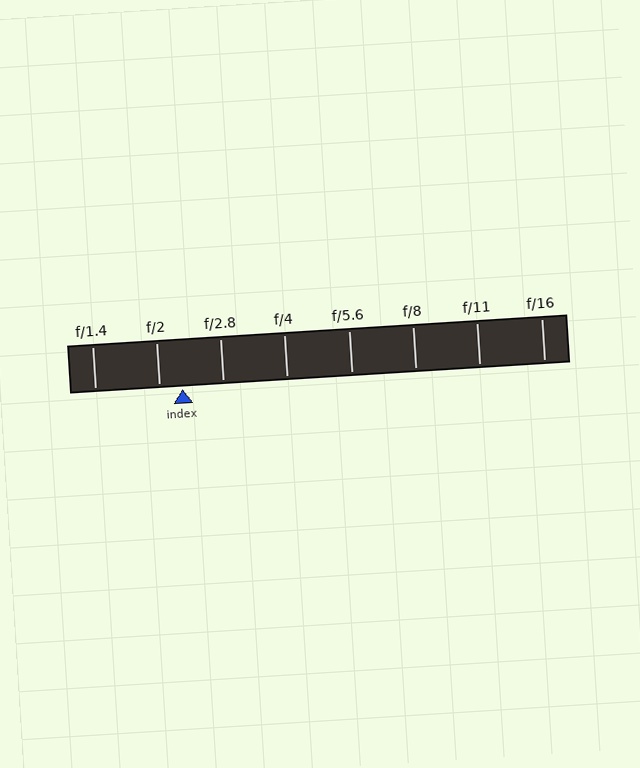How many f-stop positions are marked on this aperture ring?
There are 8 f-stop positions marked.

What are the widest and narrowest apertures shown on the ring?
The widest aperture shown is f/1.4 and the narrowest is f/16.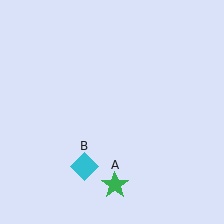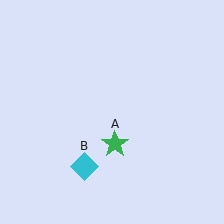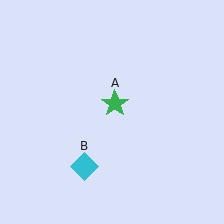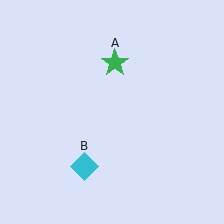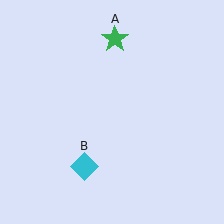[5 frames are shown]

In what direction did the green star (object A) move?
The green star (object A) moved up.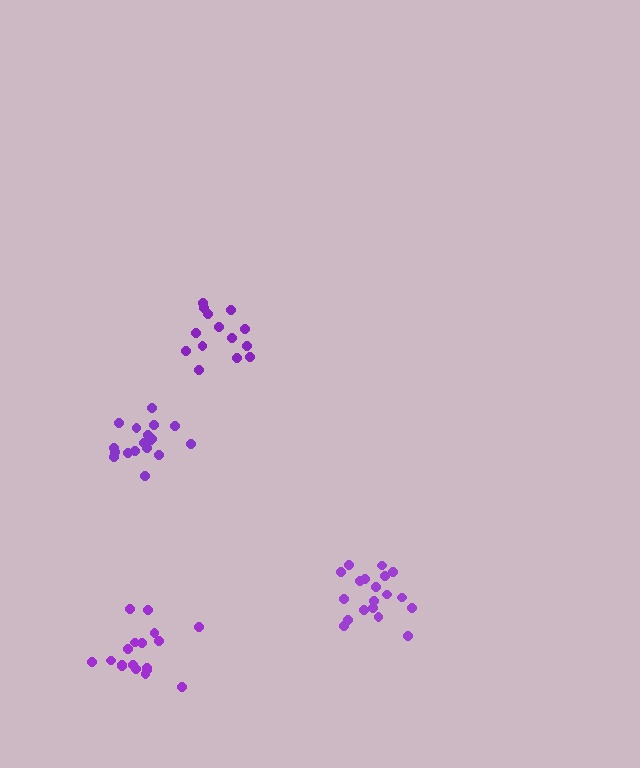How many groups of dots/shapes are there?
There are 4 groups.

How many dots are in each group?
Group 1: 18 dots, Group 2: 14 dots, Group 3: 19 dots, Group 4: 18 dots (69 total).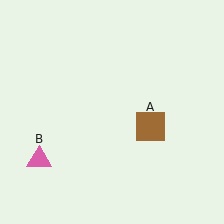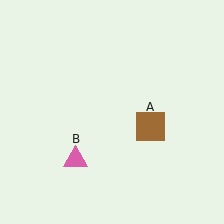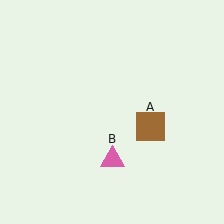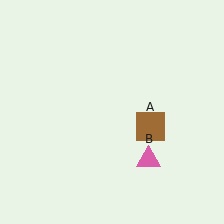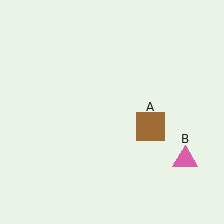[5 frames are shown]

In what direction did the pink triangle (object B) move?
The pink triangle (object B) moved right.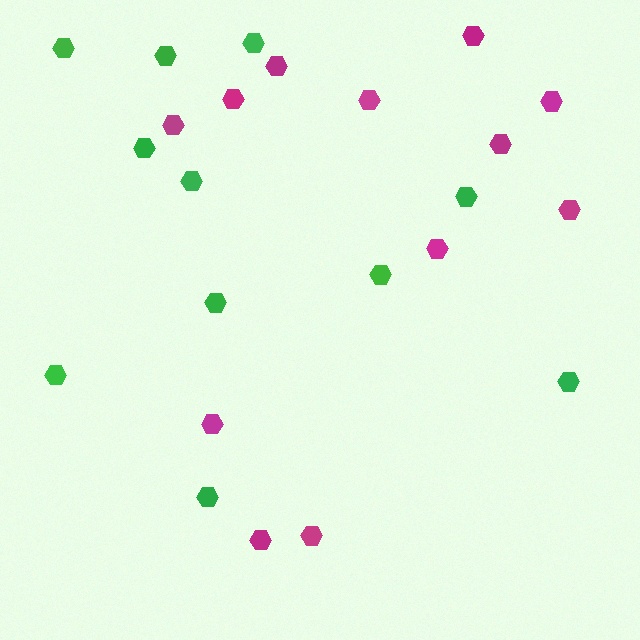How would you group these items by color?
There are 2 groups: one group of green hexagons (11) and one group of magenta hexagons (12).